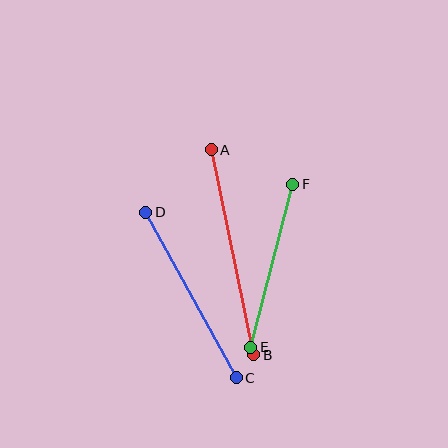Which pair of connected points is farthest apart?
Points A and B are farthest apart.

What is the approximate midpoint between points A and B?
The midpoint is at approximately (233, 252) pixels.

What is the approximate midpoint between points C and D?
The midpoint is at approximately (191, 295) pixels.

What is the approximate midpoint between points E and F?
The midpoint is at approximately (272, 266) pixels.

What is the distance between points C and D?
The distance is approximately 188 pixels.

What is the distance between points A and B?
The distance is approximately 209 pixels.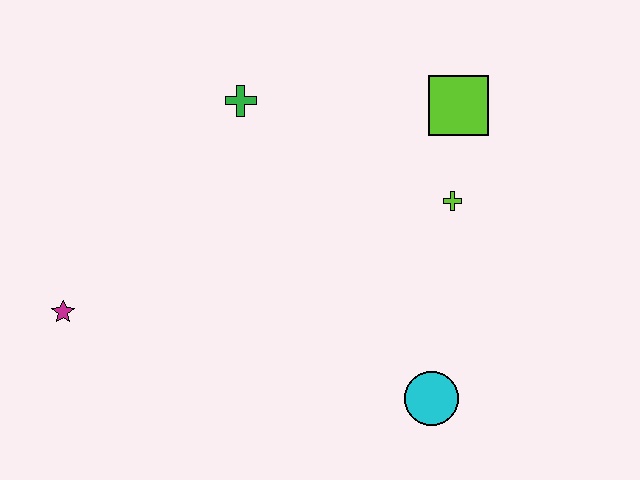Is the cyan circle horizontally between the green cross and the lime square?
Yes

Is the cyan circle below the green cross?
Yes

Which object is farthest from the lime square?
The magenta star is farthest from the lime square.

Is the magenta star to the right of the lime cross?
No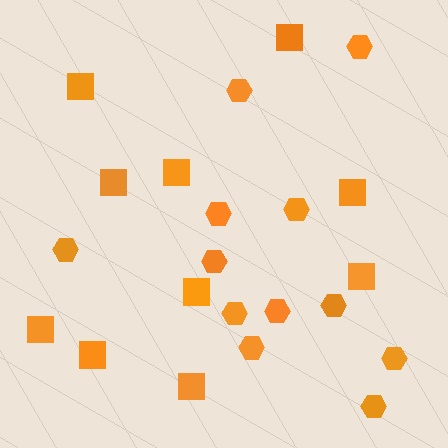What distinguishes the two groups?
There are 2 groups: one group of squares (10) and one group of hexagons (12).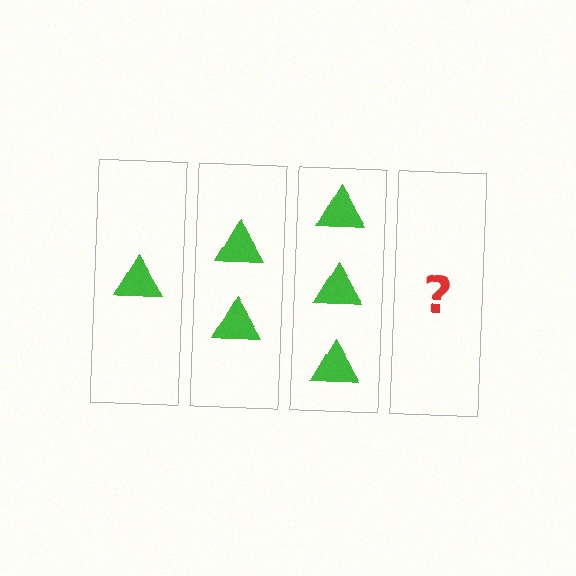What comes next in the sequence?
The next element should be 4 triangles.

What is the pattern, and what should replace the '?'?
The pattern is that each step adds one more triangle. The '?' should be 4 triangles.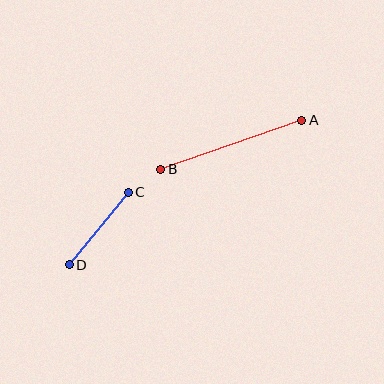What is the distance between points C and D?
The distance is approximately 94 pixels.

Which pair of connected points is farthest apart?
Points A and B are farthest apart.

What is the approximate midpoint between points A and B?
The midpoint is at approximately (231, 145) pixels.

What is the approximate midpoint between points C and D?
The midpoint is at approximately (99, 229) pixels.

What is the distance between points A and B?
The distance is approximately 149 pixels.